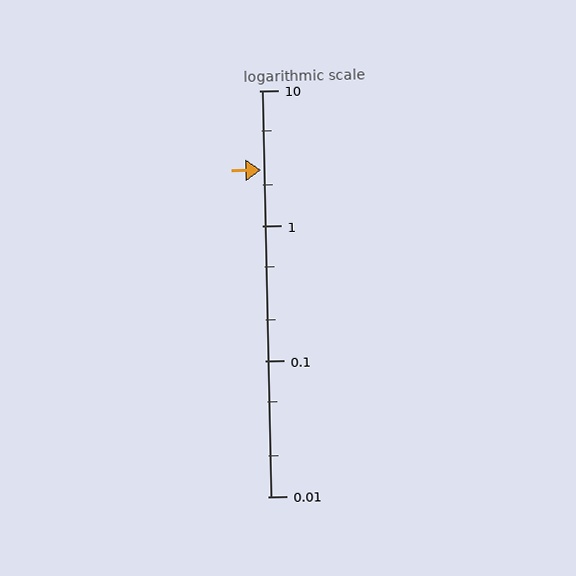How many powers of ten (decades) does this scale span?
The scale spans 3 decades, from 0.01 to 10.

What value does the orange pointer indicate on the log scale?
The pointer indicates approximately 2.6.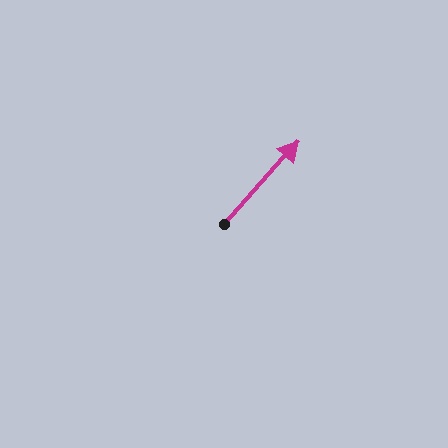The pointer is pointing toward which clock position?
Roughly 1 o'clock.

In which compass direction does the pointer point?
Northeast.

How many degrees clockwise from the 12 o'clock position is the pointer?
Approximately 42 degrees.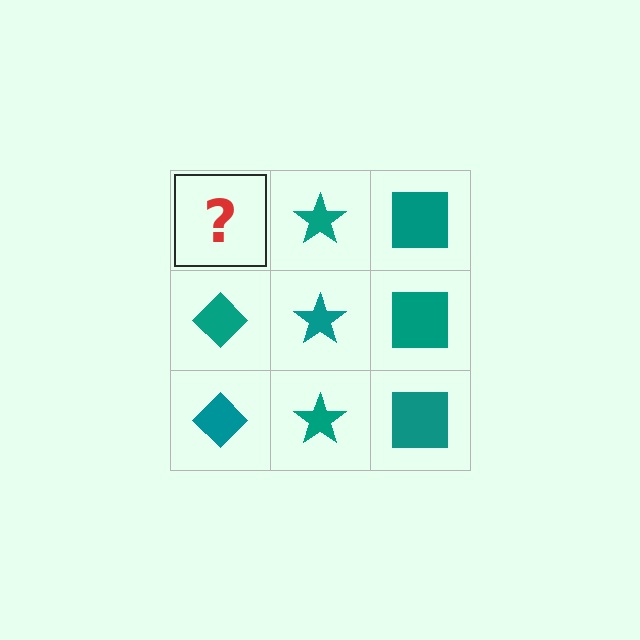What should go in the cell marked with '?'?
The missing cell should contain a teal diamond.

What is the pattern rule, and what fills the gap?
The rule is that each column has a consistent shape. The gap should be filled with a teal diamond.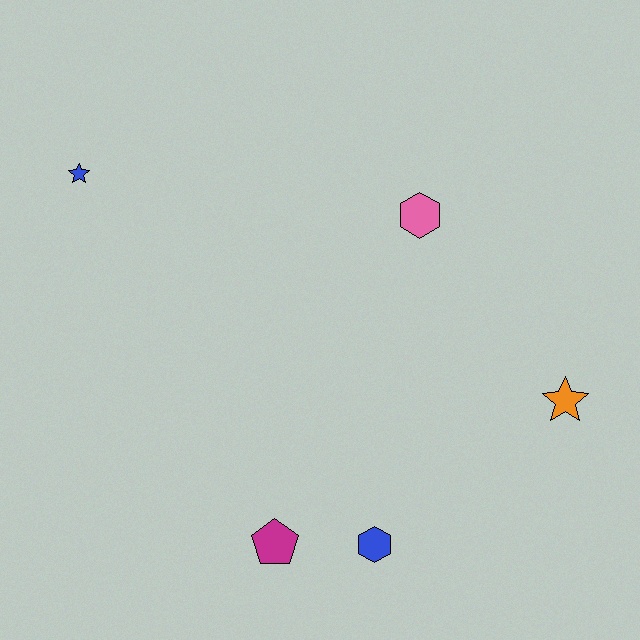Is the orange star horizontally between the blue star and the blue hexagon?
No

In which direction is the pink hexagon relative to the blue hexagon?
The pink hexagon is above the blue hexagon.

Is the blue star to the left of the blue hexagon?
Yes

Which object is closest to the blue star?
The pink hexagon is closest to the blue star.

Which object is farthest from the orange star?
The blue star is farthest from the orange star.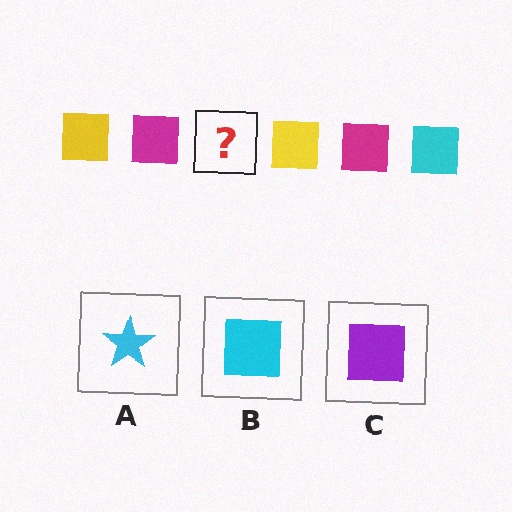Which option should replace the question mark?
Option B.